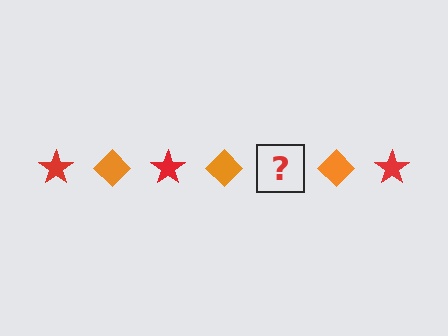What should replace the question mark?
The question mark should be replaced with a red star.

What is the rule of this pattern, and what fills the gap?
The rule is that the pattern alternates between red star and orange diamond. The gap should be filled with a red star.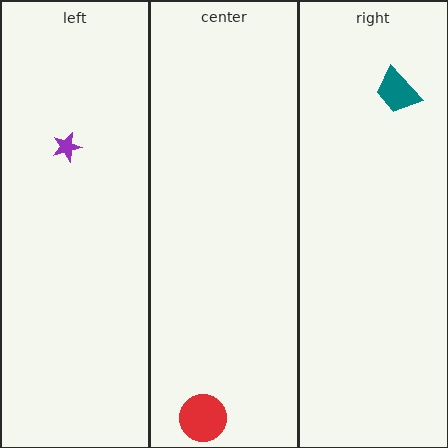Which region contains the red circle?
The center region.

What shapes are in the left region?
The purple star.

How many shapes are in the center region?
1.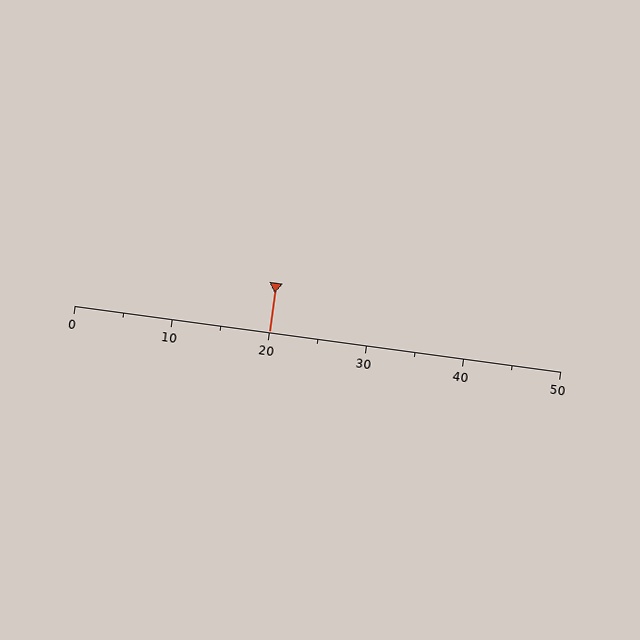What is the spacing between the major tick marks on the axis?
The major ticks are spaced 10 apart.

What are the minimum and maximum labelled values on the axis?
The axis runs from 0 to 50.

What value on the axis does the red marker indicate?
The marker indicates approximately 20.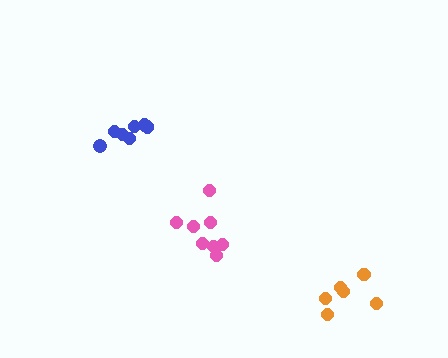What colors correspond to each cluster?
The clusters are colored: blue, orange, pink.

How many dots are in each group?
Group 1: 7 dots, Group 2: 6 dots, Group 3: 8 dots (21 total).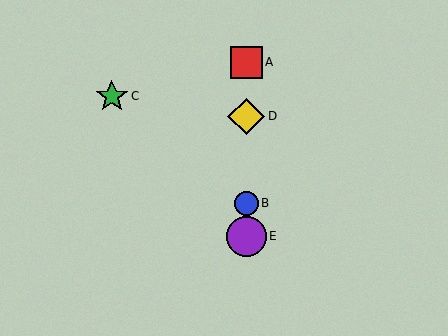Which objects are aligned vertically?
Objects A, B, D, E are aligned vertically.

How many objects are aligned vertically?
4 objects (A, B, D, E) are aligned vertically.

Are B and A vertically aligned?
Yes, both are at x≈246.